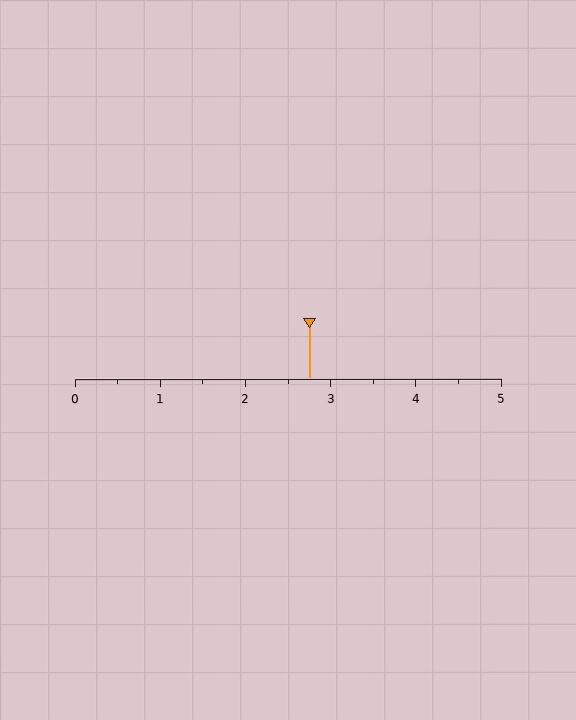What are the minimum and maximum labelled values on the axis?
The axis runs from 0 to 5.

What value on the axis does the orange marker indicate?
The marker indicates approximately 2.8.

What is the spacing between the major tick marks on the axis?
The major ticks are spaced 1 apart.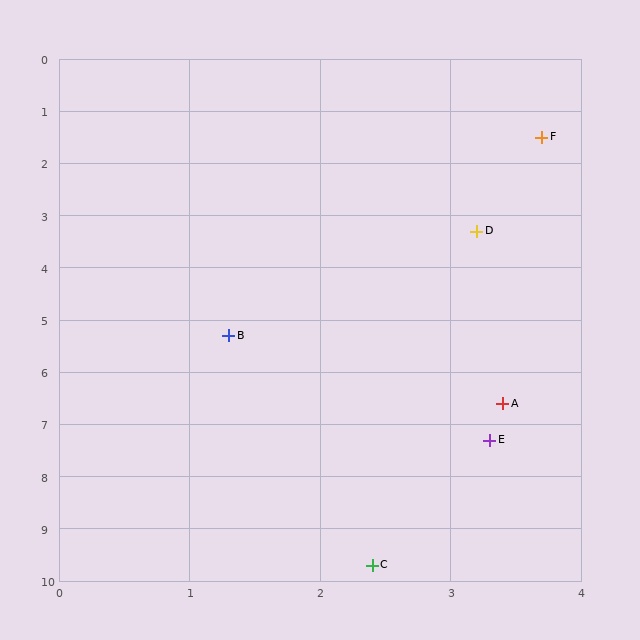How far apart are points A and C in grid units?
Points A and C are about 3.3 grid units apart.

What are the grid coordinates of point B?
Point B is at approximately (1.3, 5.3).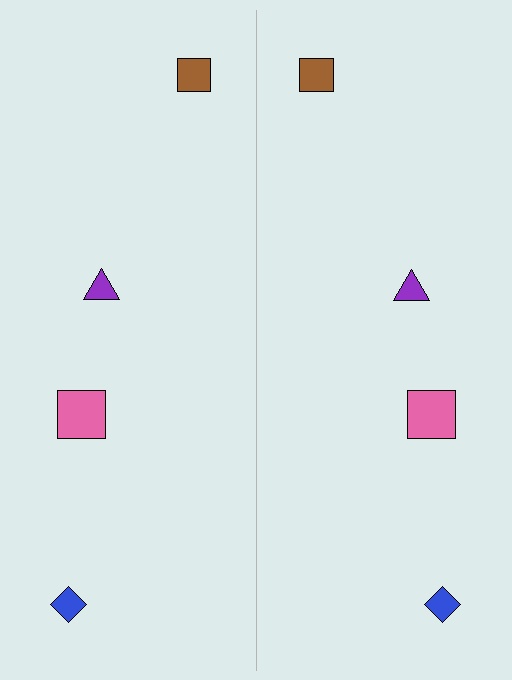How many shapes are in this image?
There are 8 shapes in this image.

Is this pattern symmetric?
Yes, this pattern has bilateral (reflection) symmetry.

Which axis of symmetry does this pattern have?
The pattern has a vertical axis of symmetry running through the center of the image.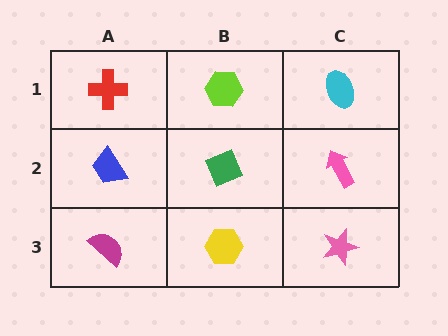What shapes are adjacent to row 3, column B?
A green diamond (row 2, column B), a magenta semicircle (row 3, column A), a pink star (row 3, column C).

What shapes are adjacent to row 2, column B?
A lime hexagon (row 1, column B), a yellow hexagon (row 3, column B), a blue trapezoid (row 2, column A), a pink arrow (row 2, column C).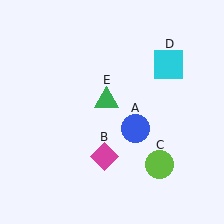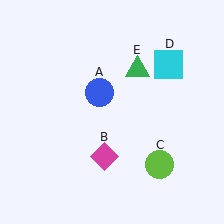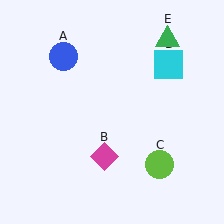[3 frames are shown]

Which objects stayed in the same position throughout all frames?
Magenta diamond (object B) and lime circle (object C) and cyan square (object D) remained stationary.